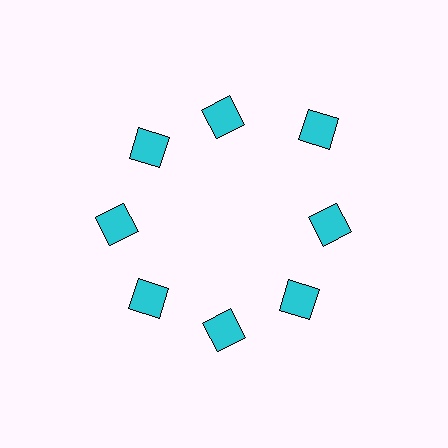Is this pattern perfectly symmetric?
No. The 8 cyan squares are arranged in a ring, but one element near the 2 o'clock position is pushed outward from the center, breaking the 8-fold rotational symmetry.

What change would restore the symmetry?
The symmetry would be restored by moving it inward, back onto the ring so that all 8 squares sit at equal angles and equal distance from the center.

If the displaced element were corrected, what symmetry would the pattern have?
It would have 8-fold rotational symmetry — the pattern would map onto itself every 45 degrees.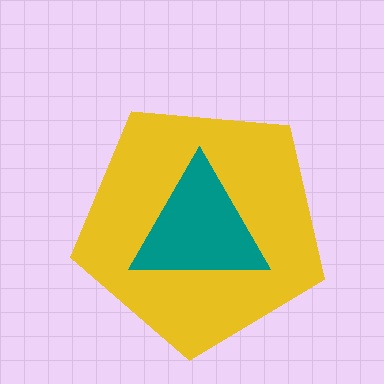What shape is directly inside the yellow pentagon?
The teal triangle.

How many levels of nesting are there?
2.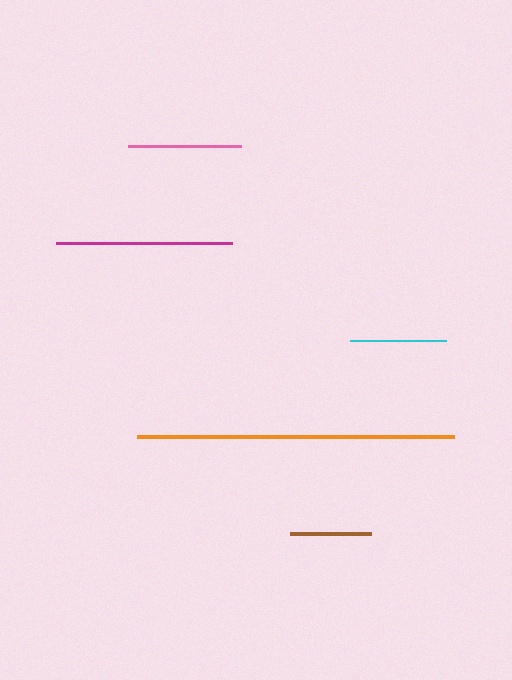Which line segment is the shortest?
The brown line is the shortest at approximately 81 pixels.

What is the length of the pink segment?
The pink segment is approximately 113 pixels long.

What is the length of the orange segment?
The orange segment is approximately 317 pixels long.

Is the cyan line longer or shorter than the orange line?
The orange line is longer than the cyan line.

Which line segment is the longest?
The orange line is the longest at approximately 317 pixels.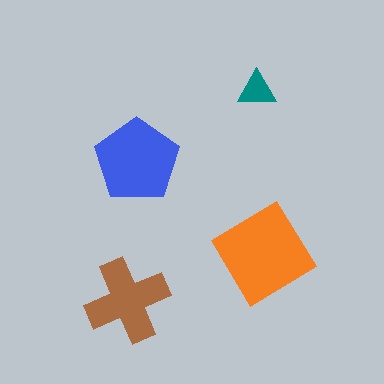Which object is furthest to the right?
The orange diamond is rightmost.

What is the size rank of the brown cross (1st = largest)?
3rd.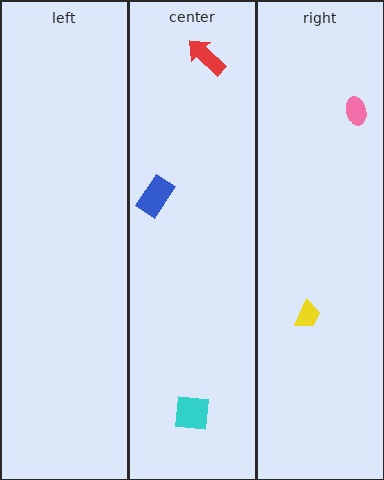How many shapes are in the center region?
3.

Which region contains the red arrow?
The center region.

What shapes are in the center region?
The red arrow, the blue rectangle, the cyan square.